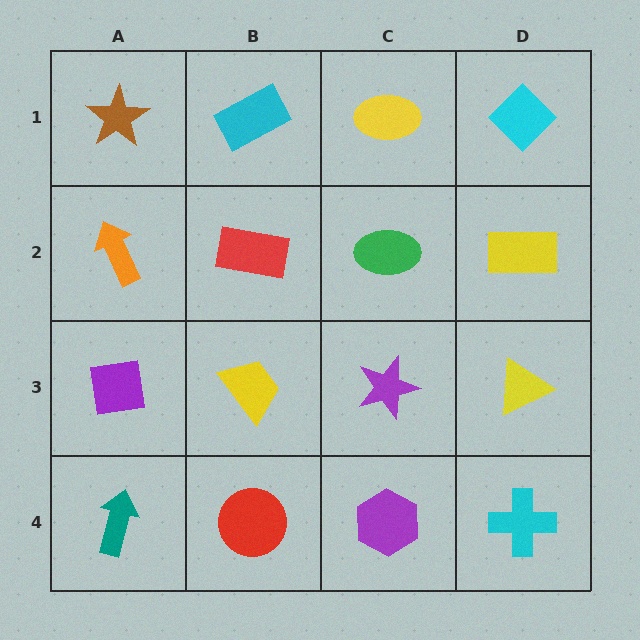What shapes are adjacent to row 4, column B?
A yellow trapezoid (row 3, column B), a teal arrow (row 4, column A), a purple hexagon (row 4, column C).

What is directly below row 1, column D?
A yellow rectangle.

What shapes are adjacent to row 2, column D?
A cyan diamond (row 1, column D), a yellow triangle (row 3, column D), a green ellipse (row 2, column C).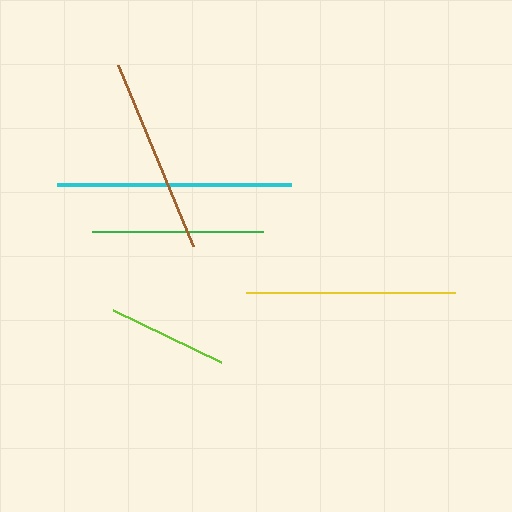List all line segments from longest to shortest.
From longest to shortest: cyan, yellow, brown, green, lime.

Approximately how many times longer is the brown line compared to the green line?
The brown line is approximately 1.1 times the length of the green line.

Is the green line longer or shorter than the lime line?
The green line is longer than the lime line.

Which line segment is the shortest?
The lime line is the shortest at approximately 120 pixels.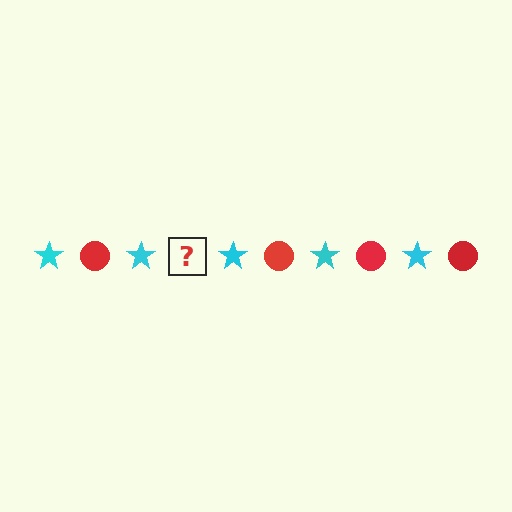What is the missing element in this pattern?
The missing element is a red circle.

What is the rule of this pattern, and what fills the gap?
The rule is that the pattern alternates between cyan star and red circle. The gap should be filled with a red circle.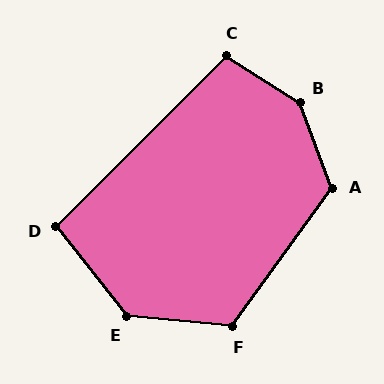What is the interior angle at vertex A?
Approximately 124 degrees (obtuse).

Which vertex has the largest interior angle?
B, at approximately 143 degrees.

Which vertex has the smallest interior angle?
D, at approximately 97 degrees.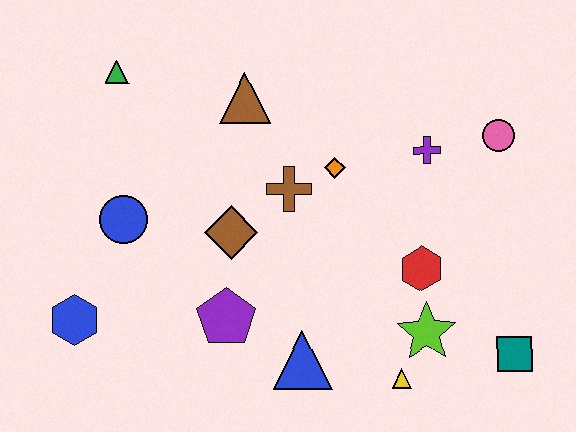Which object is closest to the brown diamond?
The brown cross is closest to the brown diamond.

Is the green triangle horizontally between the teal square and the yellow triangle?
No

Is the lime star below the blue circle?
Yes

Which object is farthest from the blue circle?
The teal square is farthest from the blue circle.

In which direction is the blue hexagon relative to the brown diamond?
The blue hexagon is to the left of the brown diamond.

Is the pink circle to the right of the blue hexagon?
Yes